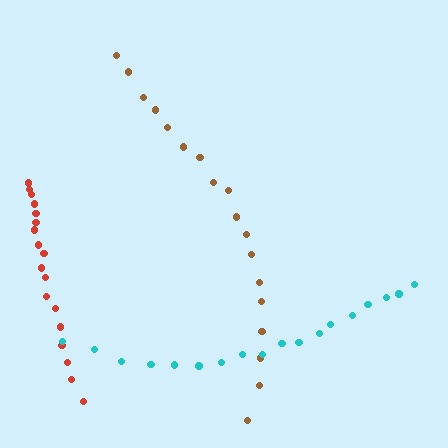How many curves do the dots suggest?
There are 3 distinct paths.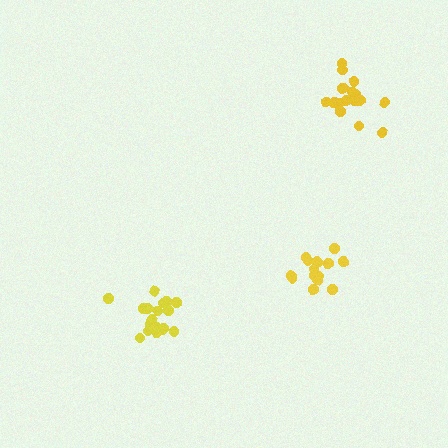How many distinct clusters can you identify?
There are 3 distinct clusters.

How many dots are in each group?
Group 1: 14 dots, Group 2: 17 dots, Group 3: 20 dots (51 total).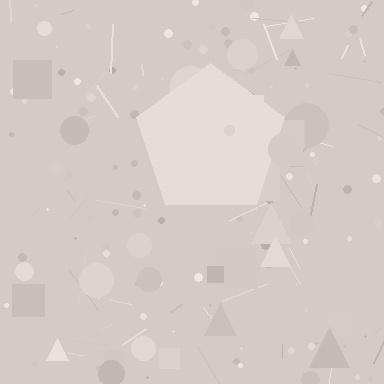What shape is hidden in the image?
A pentagon is hidden in the image.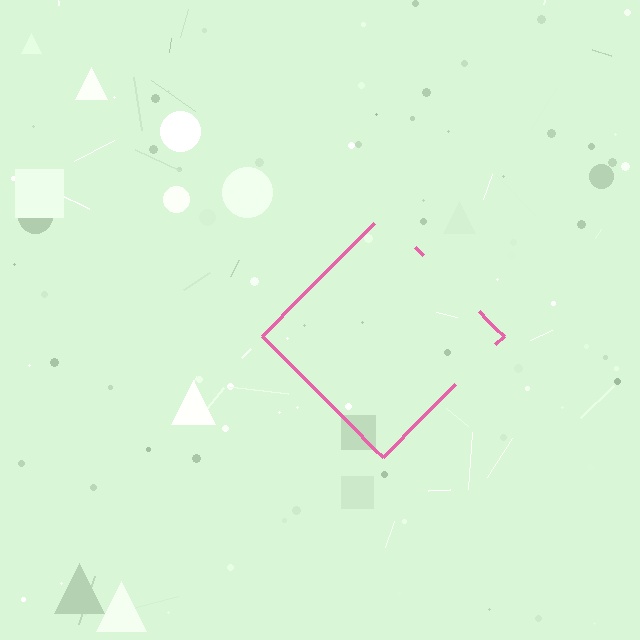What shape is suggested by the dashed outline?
The dashed outline suggests a diamond.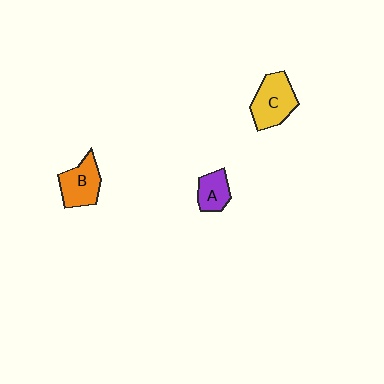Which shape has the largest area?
Shape C (yellow).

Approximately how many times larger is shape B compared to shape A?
Approximately 1.5 times.